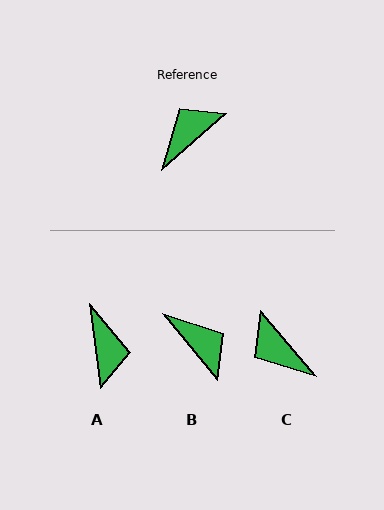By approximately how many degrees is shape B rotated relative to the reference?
Approximately 92 degrees clockwise.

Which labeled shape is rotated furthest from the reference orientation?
A, about 124 degrees away.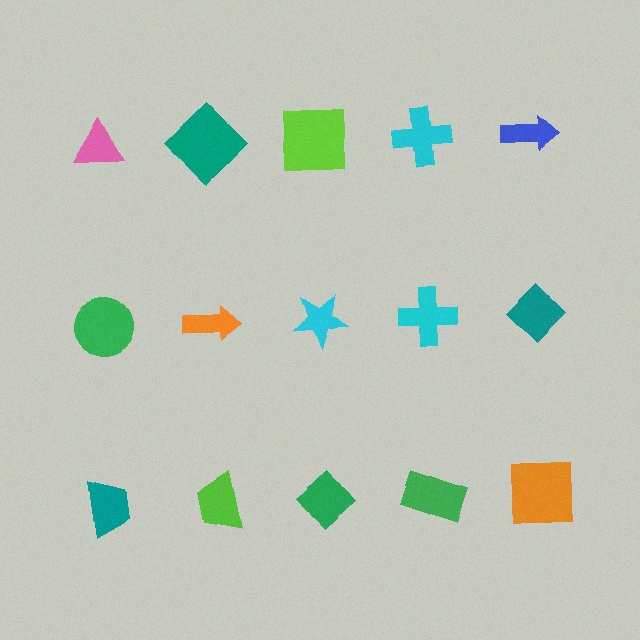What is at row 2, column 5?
A teal diamond.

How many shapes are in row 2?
5 shapes.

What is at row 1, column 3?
A lime square.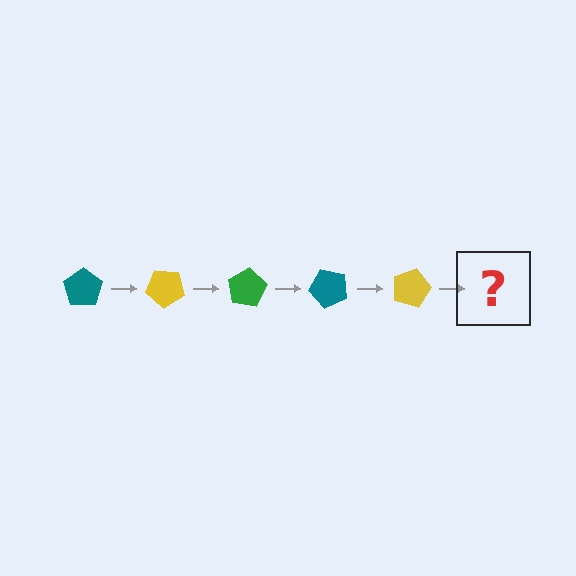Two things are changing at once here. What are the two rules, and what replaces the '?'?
The two rules are that it rotates 40 degrees each step and the color cycles through teal, yellow, and green. The '?' should be a green pentagon, rotated 200 degrees from the start.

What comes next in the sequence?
The next element should be a green pentagon, rotated 200 degrees from the start.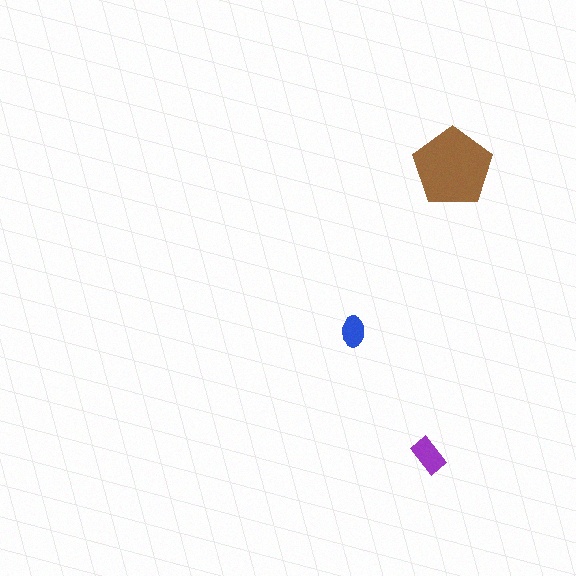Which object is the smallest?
The blue ellipse.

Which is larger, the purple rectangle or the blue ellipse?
The purple rectangle.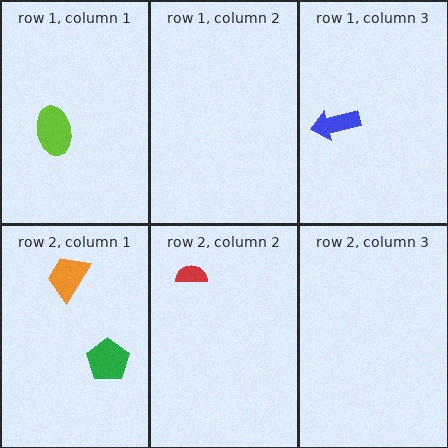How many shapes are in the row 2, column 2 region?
1.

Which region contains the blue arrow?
The row 1, column 3 region.